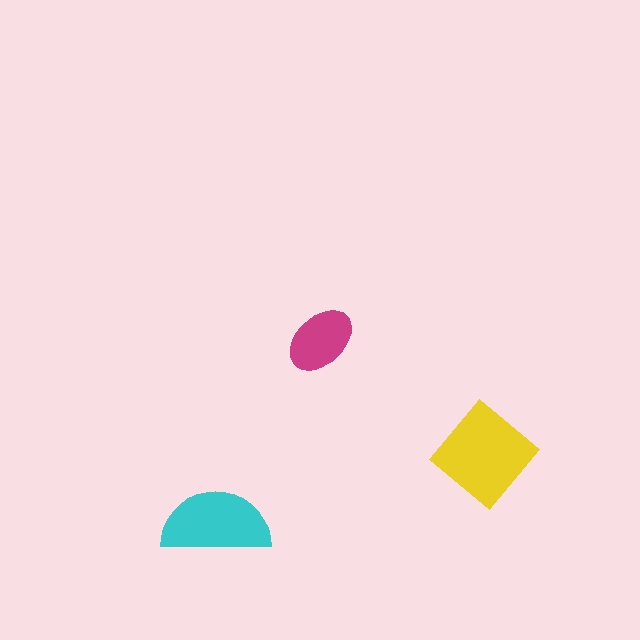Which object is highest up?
The magenta ellipse is topmost.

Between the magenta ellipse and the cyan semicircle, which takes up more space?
The cyan semicircle.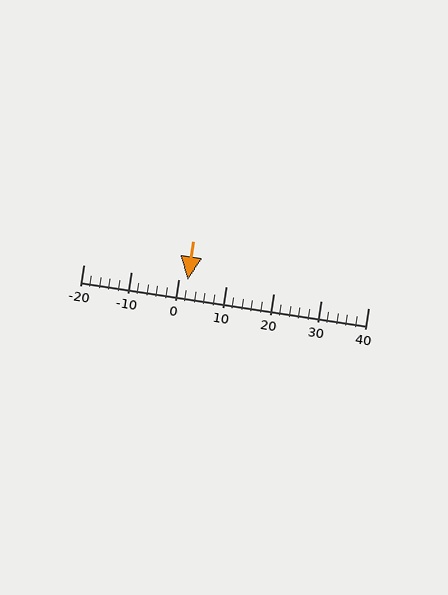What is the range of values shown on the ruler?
The ruler shows values from -20 to 40.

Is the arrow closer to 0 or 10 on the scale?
The arrow is closer to 0.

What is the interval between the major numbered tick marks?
The major tick marks are spaced 10 units apart.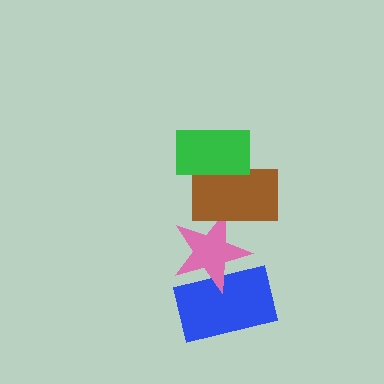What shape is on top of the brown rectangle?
The green rectangle is on top of the brown rectangle.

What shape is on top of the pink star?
The brown rectangle is on top of the pink star.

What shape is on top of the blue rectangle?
The pink star is on top of the blue rectangle.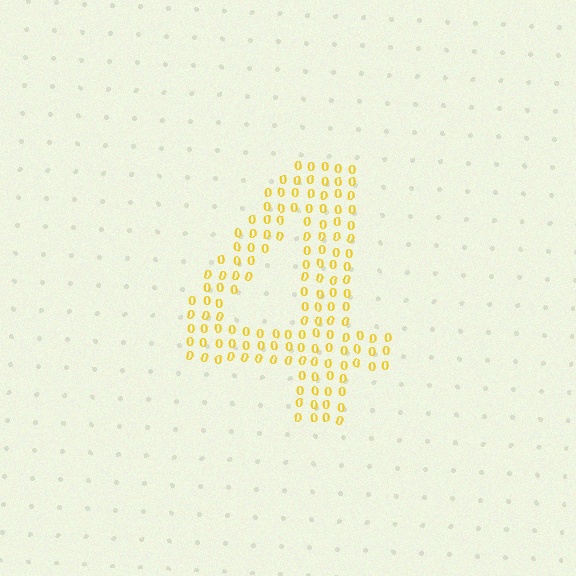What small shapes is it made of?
It is made of small digit 0's.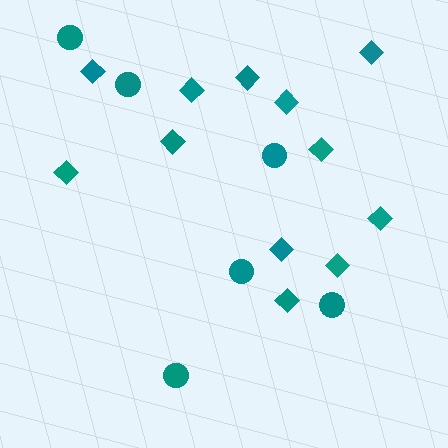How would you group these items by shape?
There are 2 groups: one group of diamonds (12) and one group of circles (6).